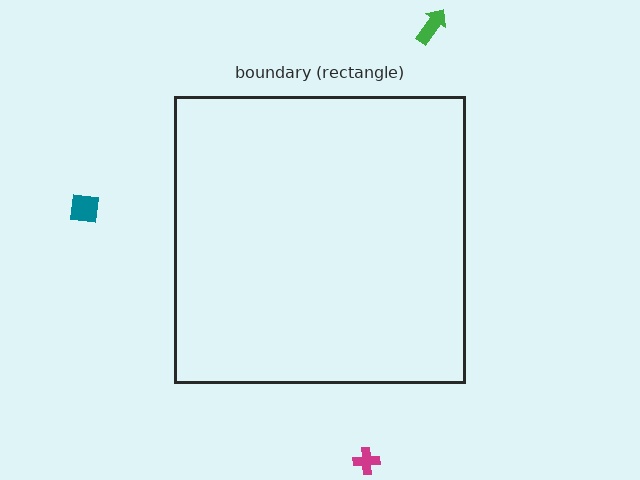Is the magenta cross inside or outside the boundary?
Outside.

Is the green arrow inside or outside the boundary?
Outside.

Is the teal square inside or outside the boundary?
Outside.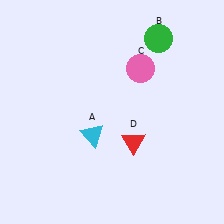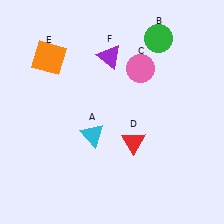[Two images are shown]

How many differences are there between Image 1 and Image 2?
There are 2 differences between the two images.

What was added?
An orange square (E), a purple triangle (F) were added in Image 2.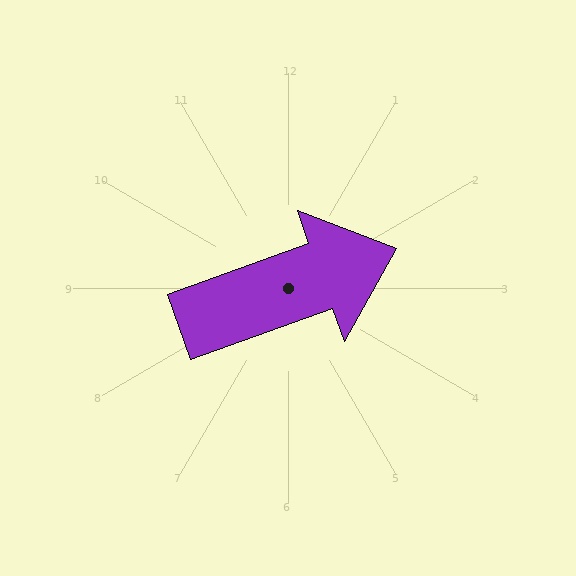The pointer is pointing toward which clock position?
Roughly 2 o'clock.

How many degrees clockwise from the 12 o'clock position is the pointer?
Approximately 70 degrees.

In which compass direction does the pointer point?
East.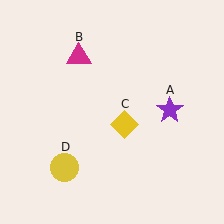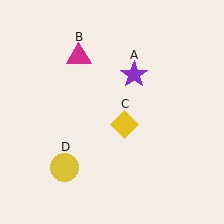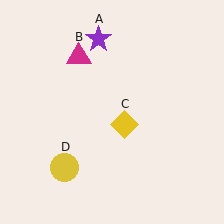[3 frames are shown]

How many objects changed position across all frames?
1 object changed position: purple star (object A).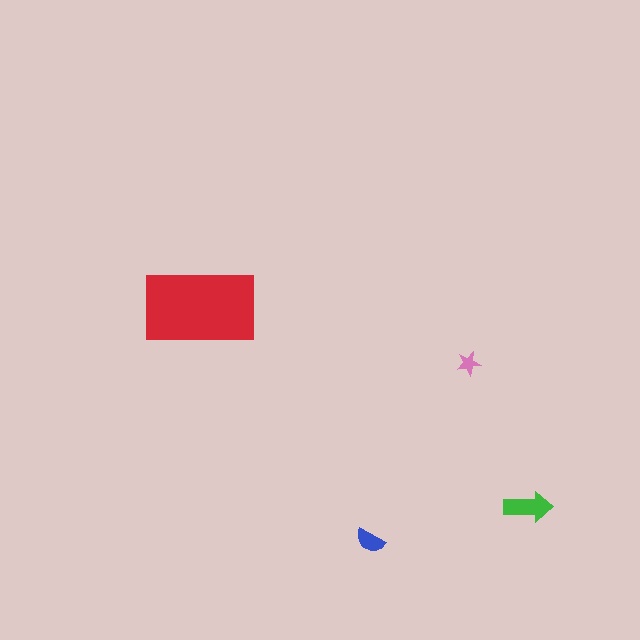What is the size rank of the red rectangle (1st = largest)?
1st.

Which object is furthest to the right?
The green arrow is rightmost.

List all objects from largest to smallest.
The red rectangle, the green arrow, the blue semicircle, the pink star.